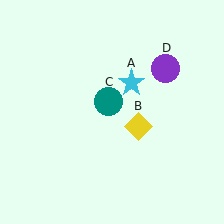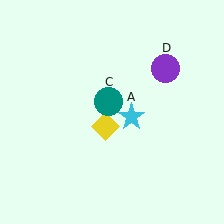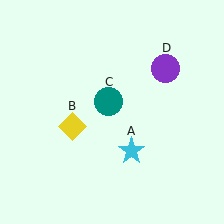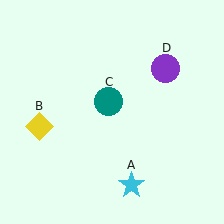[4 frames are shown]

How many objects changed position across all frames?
2 objects changed position: cyan star (object A), yellow diamond (object B).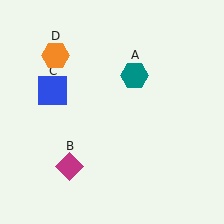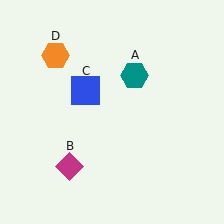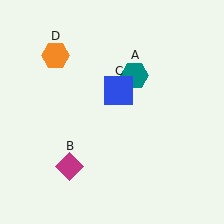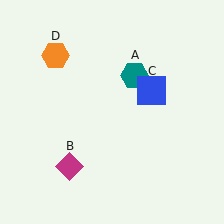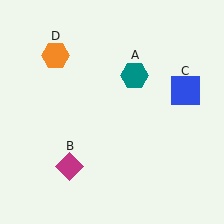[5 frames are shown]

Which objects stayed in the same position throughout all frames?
Teal hexagon (object A) and magenta diamond (object B) and orange hexagon (object D) remained stationary.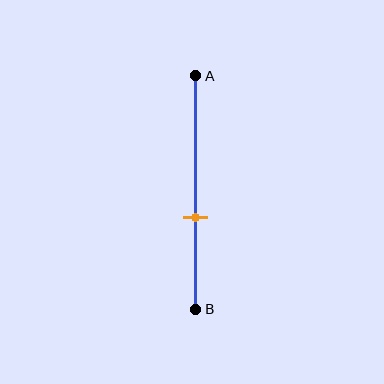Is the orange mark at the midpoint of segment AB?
No, the mark is at about 60% from A, not at the 50% midpoint.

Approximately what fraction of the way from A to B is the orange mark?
The orange mark is approximately 60% of the way from A to B.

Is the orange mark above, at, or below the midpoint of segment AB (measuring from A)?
The orange mark is below the midpoint of segment AB.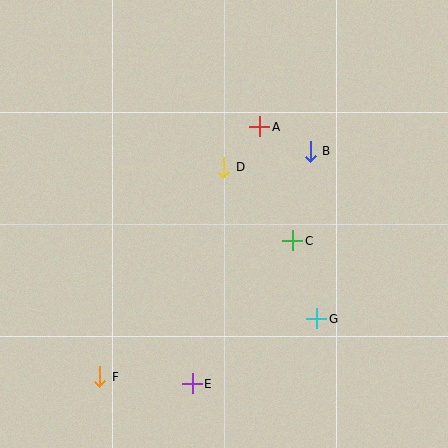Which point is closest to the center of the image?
Point D at (224, 167) is closest to the center.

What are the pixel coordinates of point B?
Point B is at (310, 151).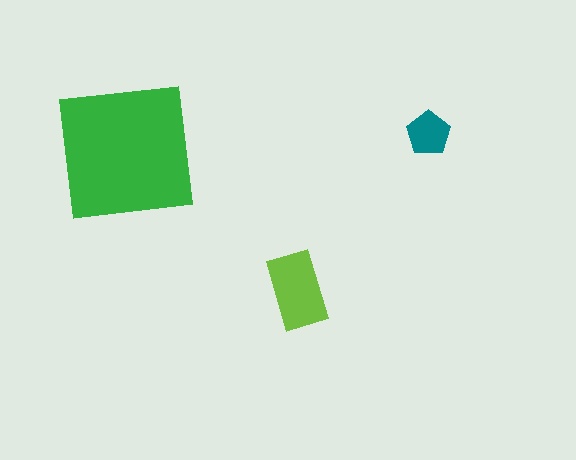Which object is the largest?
The green square.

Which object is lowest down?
The lime rectangle is bottommost.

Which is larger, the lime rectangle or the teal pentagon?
The lime rectangle.